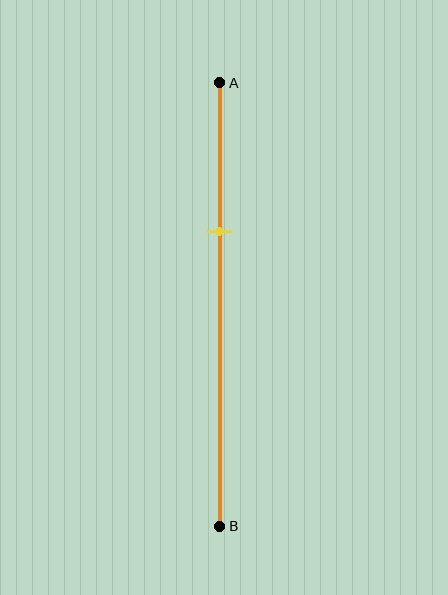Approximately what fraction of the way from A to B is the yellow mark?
The yellow mark is approximately 35% of the way from A to B.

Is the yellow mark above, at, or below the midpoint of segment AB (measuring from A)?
The yellow mark is above the midpoint of segment AB.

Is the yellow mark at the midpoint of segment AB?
No, the mark is at about 35% from A, not at the 50% midpoint.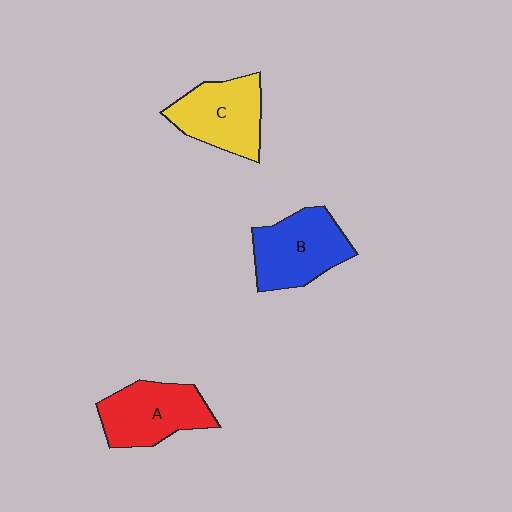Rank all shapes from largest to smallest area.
From largest to smallest: B (blue), A (red), C (yellow).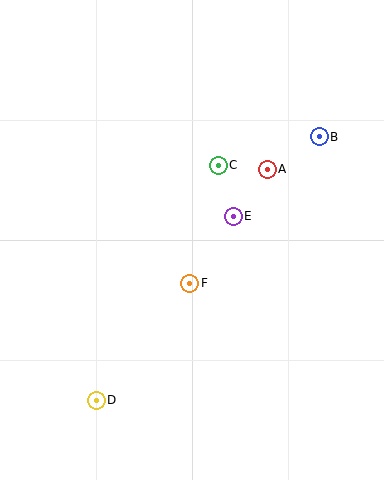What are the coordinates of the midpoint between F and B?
The midpoint between F and B is at (254, 210).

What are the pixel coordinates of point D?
Point D is at (96, 400).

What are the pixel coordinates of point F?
Point F is at (190, 283).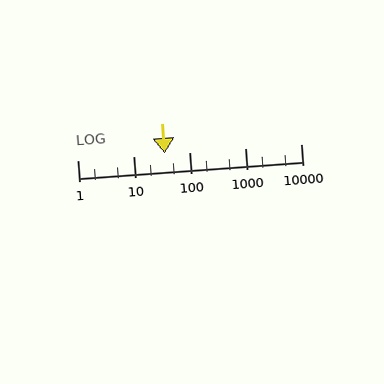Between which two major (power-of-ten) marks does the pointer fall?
The pointer is between 10 and 100.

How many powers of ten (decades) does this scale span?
The scale spans 4 decades, from 1 to 10000.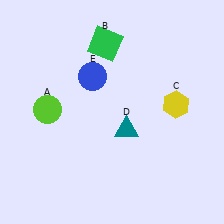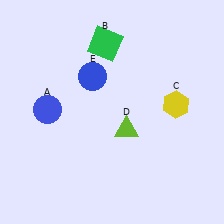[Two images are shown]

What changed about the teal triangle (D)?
In Image 1, D is teal. In Image 2, it changed to lime.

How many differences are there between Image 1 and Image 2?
There are 2 differences between the two images.